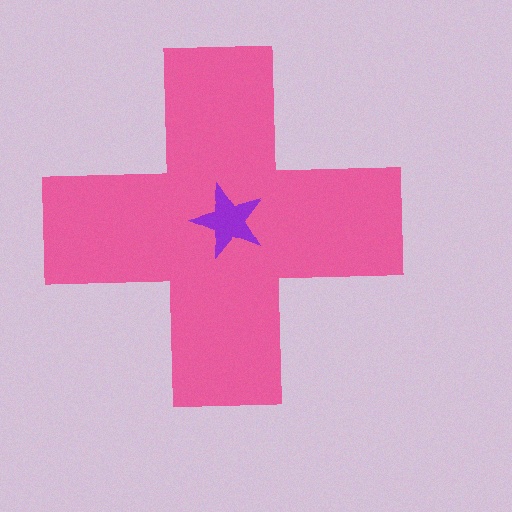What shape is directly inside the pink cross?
The purple star.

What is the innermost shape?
The purple star.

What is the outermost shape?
The pink cross.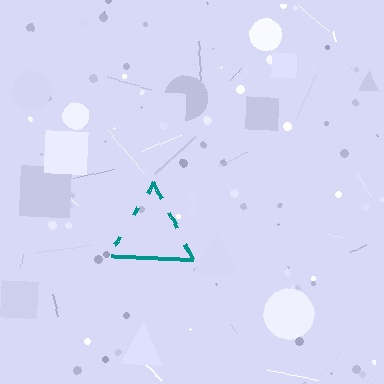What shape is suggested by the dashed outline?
The dashed outline suggests a triangle.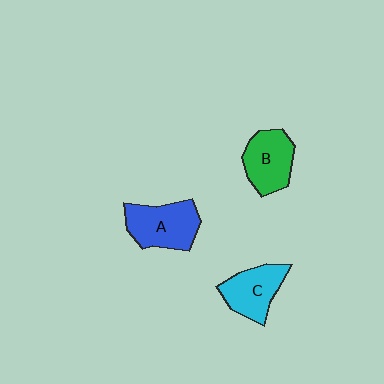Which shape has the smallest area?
Shape C (cyan).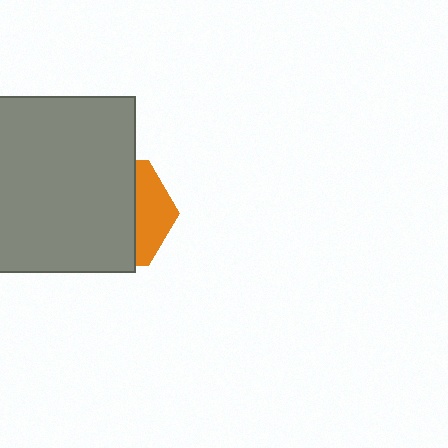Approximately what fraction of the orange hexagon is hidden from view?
Roughly 69% of the orange hexagon is hidden behind the gray square.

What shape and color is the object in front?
The object in front is a gray square.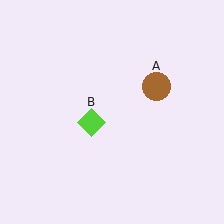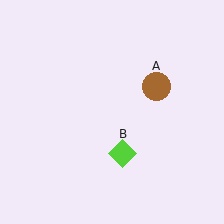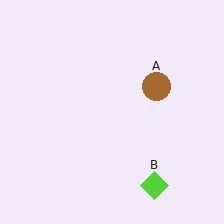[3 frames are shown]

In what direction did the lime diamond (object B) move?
The lime diamond (object B) moved down and to the right.